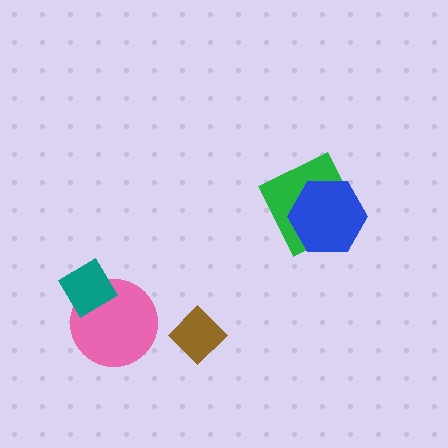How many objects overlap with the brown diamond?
0 objects overlap with the brown diamond.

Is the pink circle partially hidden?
Yes, it is partially covered by another shape.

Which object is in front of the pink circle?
The teal diamond is in front of the pink circle.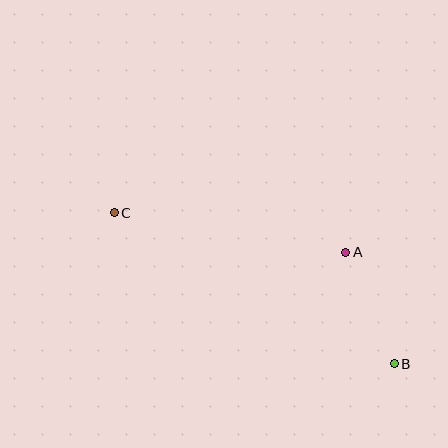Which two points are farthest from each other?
Points B and C are farthest from each other.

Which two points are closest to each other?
Points A and B are closest to each other.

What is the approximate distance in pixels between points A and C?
The distance between A and C is approximately 235 pixels.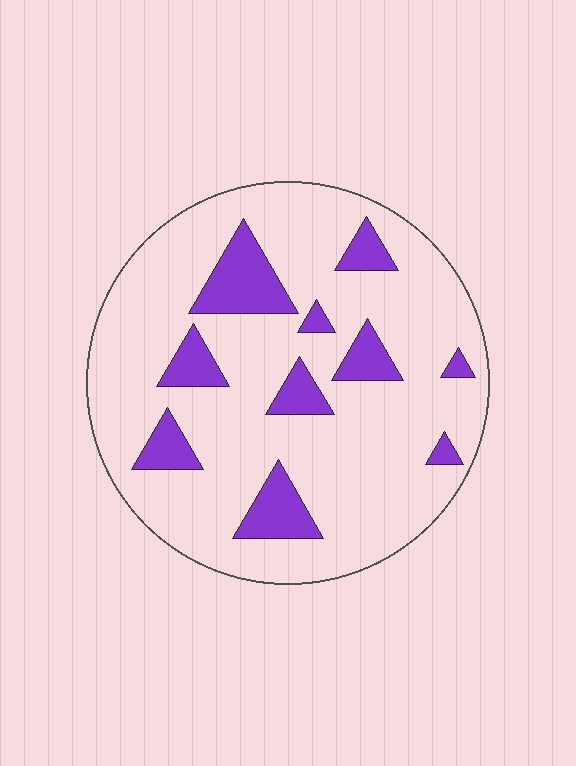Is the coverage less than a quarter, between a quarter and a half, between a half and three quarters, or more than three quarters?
Less than a quarter.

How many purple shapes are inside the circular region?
10.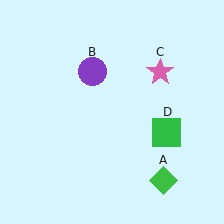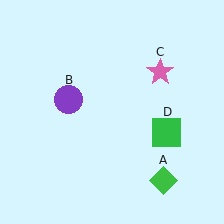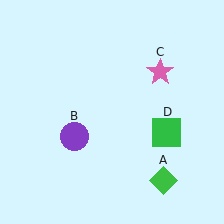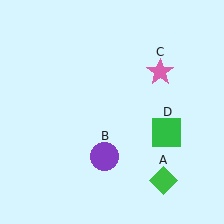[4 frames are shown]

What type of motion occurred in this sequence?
The purple circle (object B) rotated counterclockwise around the center of the scene.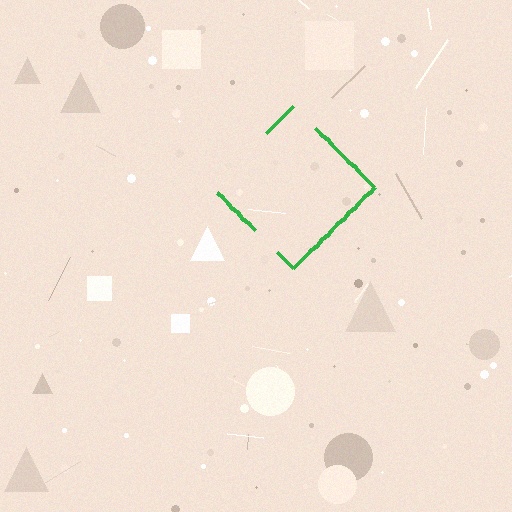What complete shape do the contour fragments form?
The contour fragments form a diamond.